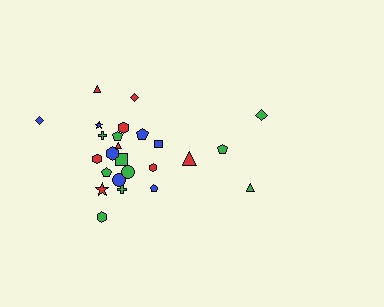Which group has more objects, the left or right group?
The left group.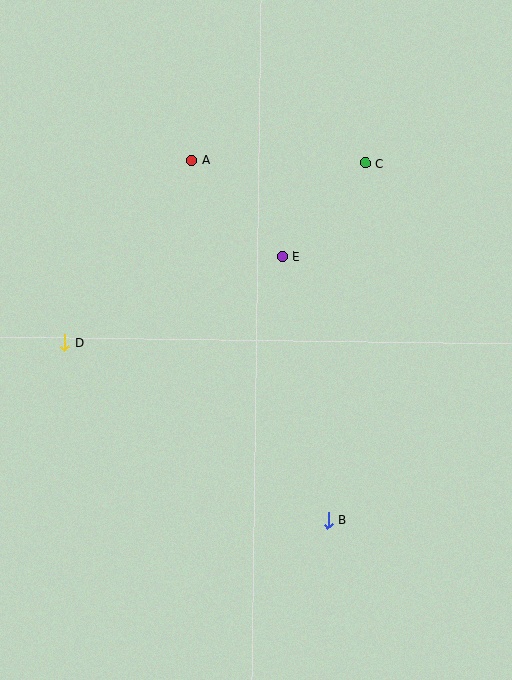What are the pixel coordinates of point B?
Point B is at (328, 520).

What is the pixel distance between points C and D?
The distance between C and D is 350 pixels.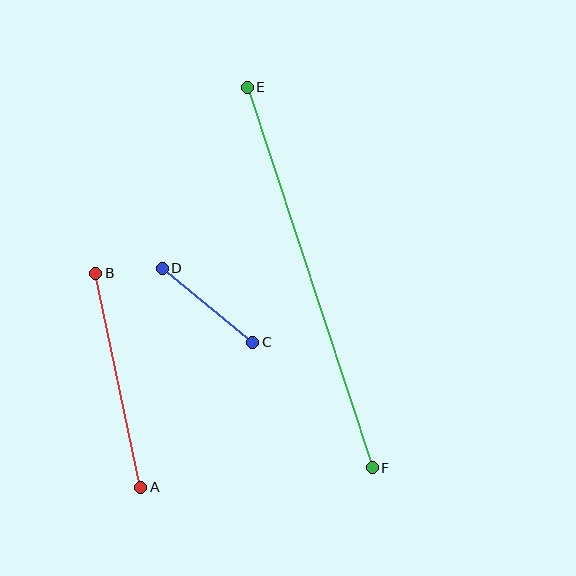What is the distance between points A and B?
The distance is approximately 218 pixels.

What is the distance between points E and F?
The distance is approximately 401 pixels.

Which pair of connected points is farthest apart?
Points E and F are farthest apart.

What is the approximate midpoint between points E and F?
The midpoint is at approximately (310, 277) pixels.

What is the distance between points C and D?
The distance is approximately 117 pixels.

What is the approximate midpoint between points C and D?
The midpoint is at approximately (208, 305) pixels.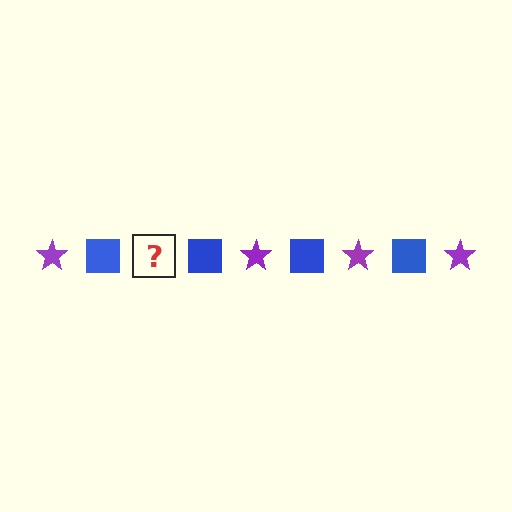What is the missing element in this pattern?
The missing element is a purple star.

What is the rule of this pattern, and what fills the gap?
The rule is that the pattern alternates between purple star and blue square. The gap should be filled with a purple star.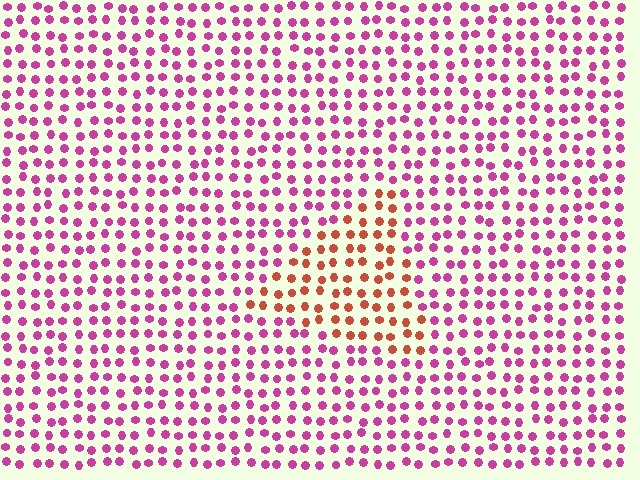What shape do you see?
I see a triangle.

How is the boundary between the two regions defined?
The boundary is defined purely by a slight shift in hue (about 50 degrees). Spacing, size, and orientation are identical on both sides.